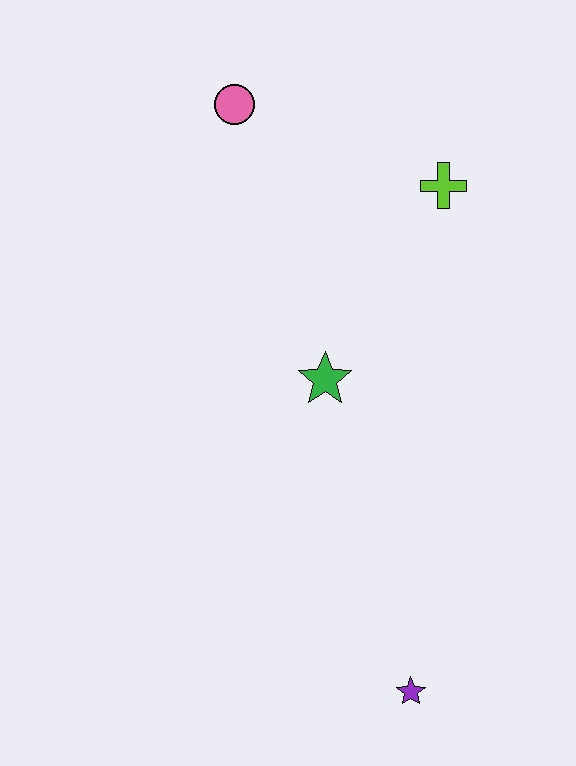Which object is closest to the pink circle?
The lime cross is closest to the pink circle.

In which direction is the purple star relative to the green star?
The purple star is below the green star.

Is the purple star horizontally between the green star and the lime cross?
Yes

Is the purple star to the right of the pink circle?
Yes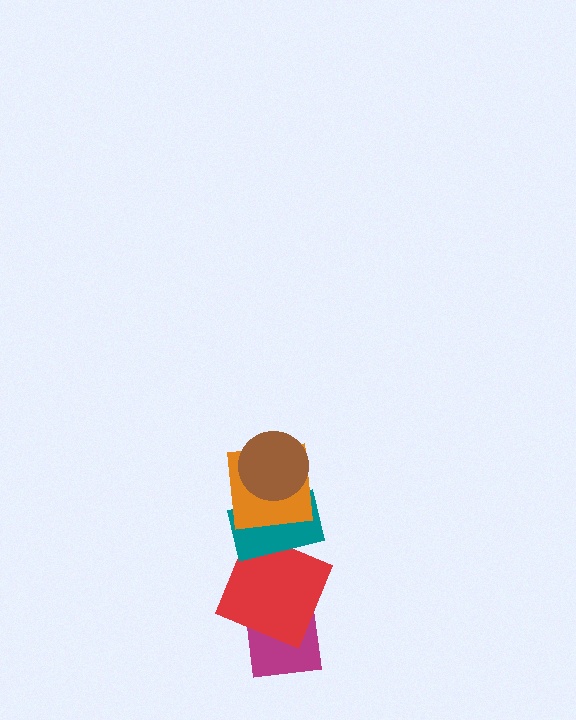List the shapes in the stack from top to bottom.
From top to bottom: the brown circle, the orange square, the teal rectangle, the red square, the magenta square.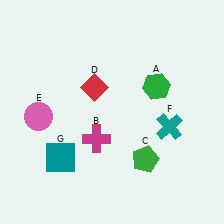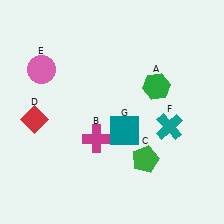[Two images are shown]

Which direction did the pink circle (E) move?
The pink circle (E) moved up.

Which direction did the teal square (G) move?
The teal square (G) moved right.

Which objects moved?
The objects that moved are: the red diamond (D), the pink circle (E), the teal square (G).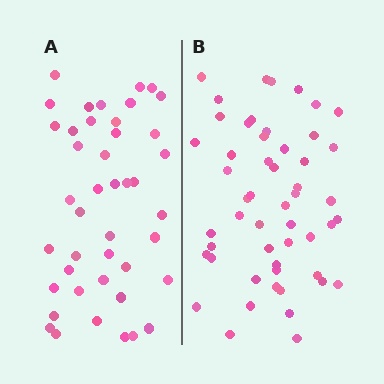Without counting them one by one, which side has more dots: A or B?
Region B (the right region) has more dots.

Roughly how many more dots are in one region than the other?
Region B has roughly 8 or so more dots than region A.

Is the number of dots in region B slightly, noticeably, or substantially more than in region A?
Region B has only slightly more — the two regions are fairly close. The ratio is roughly 1.2 to 1.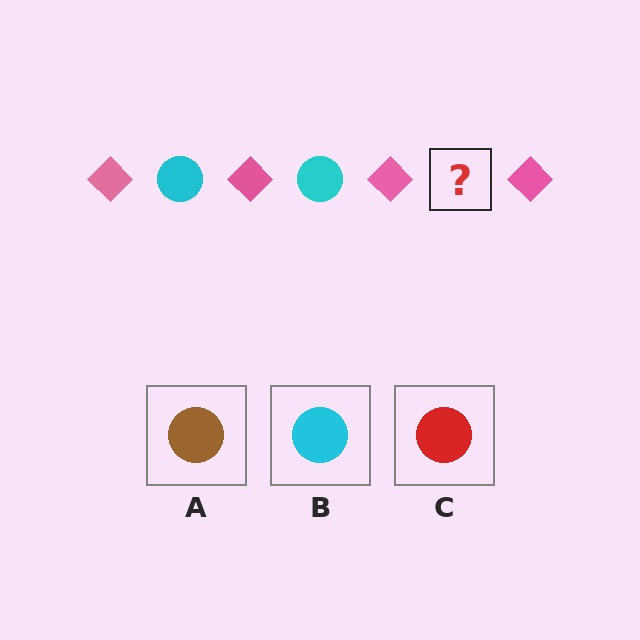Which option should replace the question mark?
Option B.